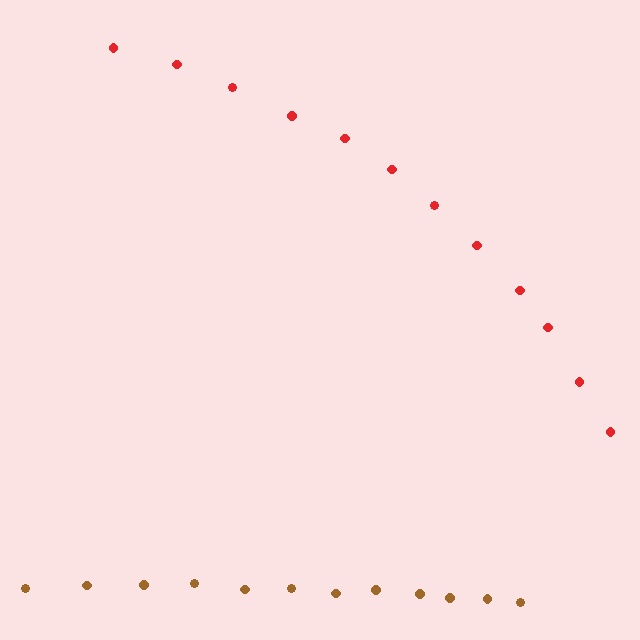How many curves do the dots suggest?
There are 2 distinct paths.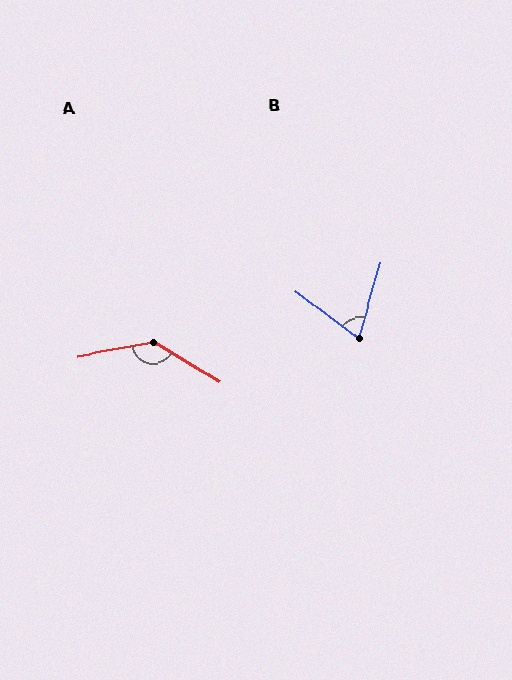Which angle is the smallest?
B, at approximately 69 degrees.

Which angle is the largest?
A, at approximately 138 degrees.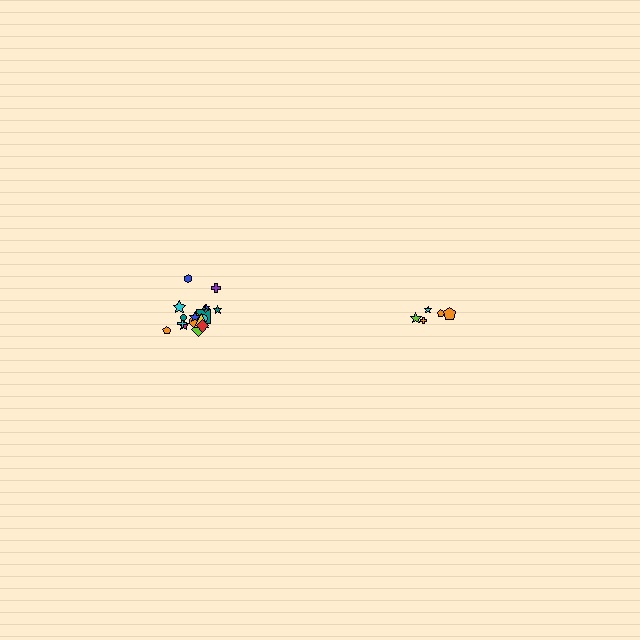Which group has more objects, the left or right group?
The left group.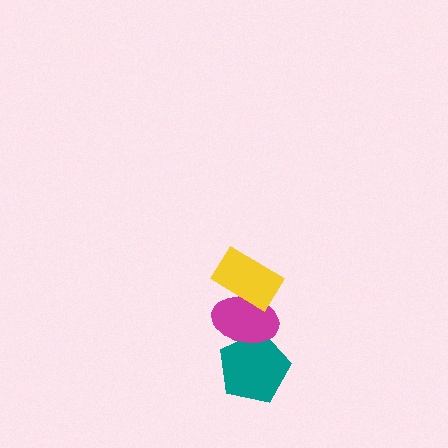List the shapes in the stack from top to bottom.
From top to bottom: the yellow rectangle, the magenta ellipse, the teal pentagon.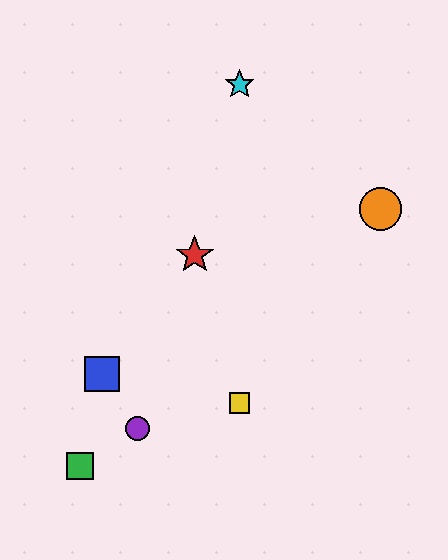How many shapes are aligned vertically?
2 shapes (the yellow square, the cyan star) are aligned vertically.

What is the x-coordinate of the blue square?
The blue square is at x≈102.